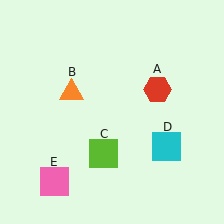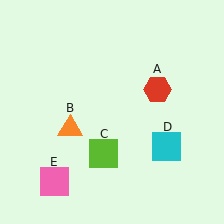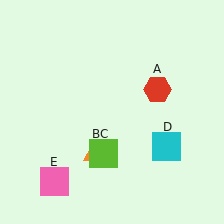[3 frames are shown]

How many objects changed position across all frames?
1 object changed position: orange triangle (object B).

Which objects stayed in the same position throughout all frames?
Red hexagon (object A) and lime square (object C) and cyan square (object D) and pink square (object E) remained stationary.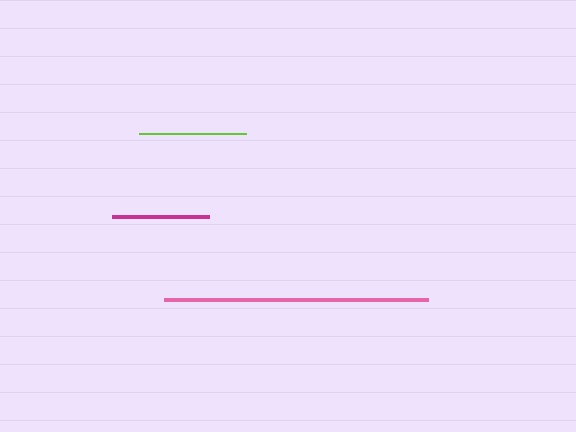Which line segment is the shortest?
The magenta line is the shortest at approximately 97 pixels.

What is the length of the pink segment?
The pink segment is approximately 264 pixels long.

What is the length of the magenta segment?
The magenta segment is approximately 97 pixels long.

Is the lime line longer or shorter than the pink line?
The pink line is longer than the lime line.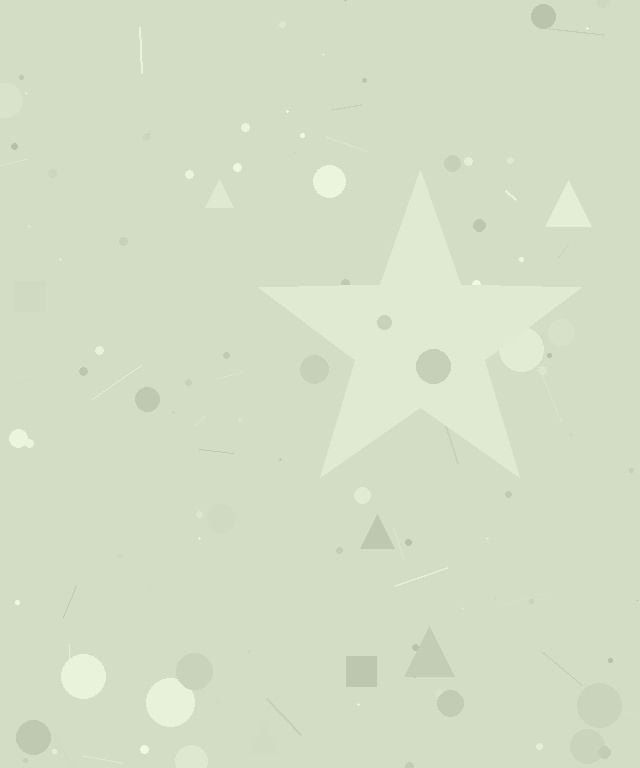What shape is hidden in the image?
A star is hidden in the image.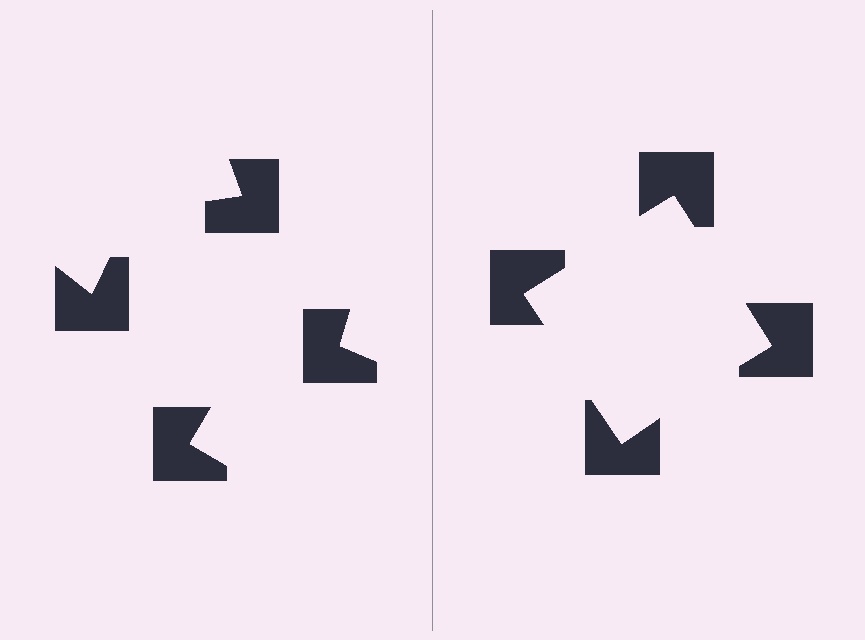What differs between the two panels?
The notched squares are positioned identically on both sides; only the wedge orientations differ. On the right they align to a square; on the left they are misaligned.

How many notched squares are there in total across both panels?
8 — 4 on each side.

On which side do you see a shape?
An illusory square appears on the right side. On the left side the wedge cuts are rotated, so no coherent shape forms.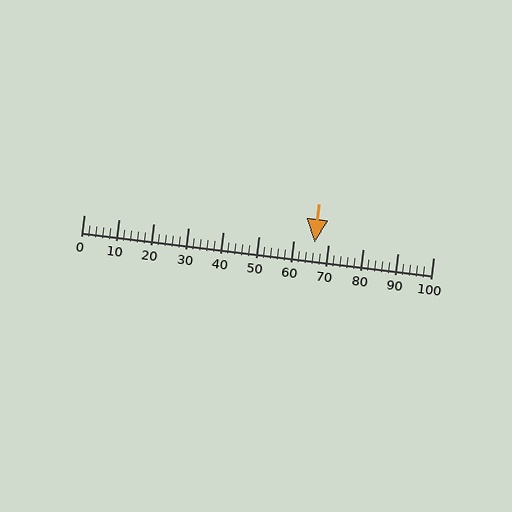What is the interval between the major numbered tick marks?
The major tick marks are spaced 10 units apart.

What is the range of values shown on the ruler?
The ruler shows values from 0 to 100.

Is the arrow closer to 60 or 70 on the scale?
The arrow is closer to 70.